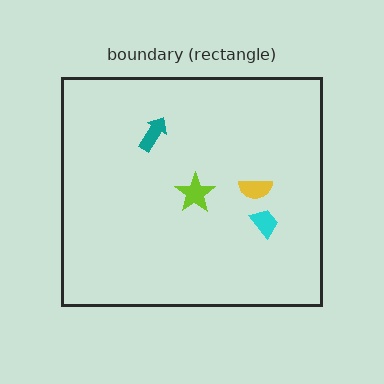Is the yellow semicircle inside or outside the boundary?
Inside.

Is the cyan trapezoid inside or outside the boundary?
Inside.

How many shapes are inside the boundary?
4 inside, 0 outside.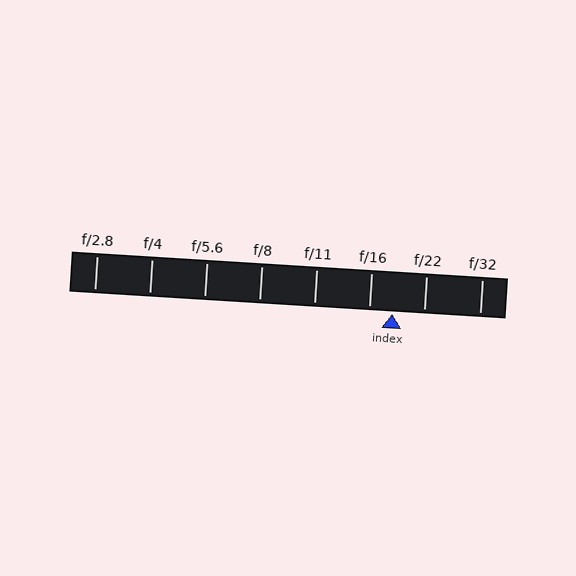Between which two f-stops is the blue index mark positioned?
The index mark is between f/16 and f/22.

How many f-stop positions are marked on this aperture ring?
There are 8 f-stop positions marked.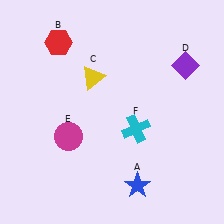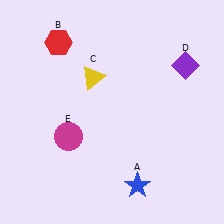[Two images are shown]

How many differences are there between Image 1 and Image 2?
There is 1 difference between the two images.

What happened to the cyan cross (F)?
The cyan cross (F) was removed in Image 2. It was in the bottom-right area of Image 1.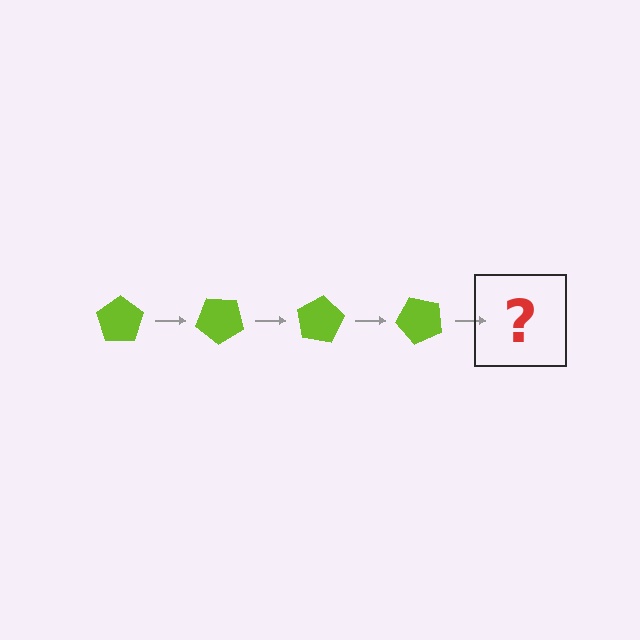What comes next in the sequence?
The next element should be a lime pentagon rotated 160 degrees.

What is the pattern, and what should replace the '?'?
The pattern is that the pentagon rotates 40 degrees each step. The '?' should be a lime pentagon rotated 160 degrees.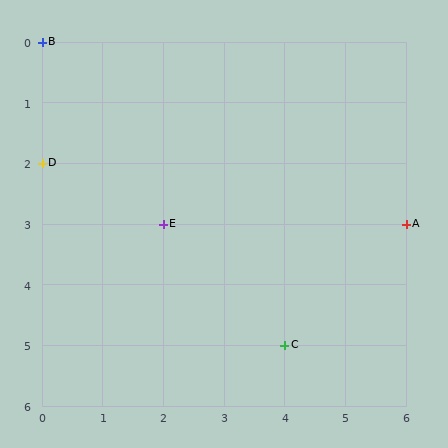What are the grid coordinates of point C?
Point C is at grid coordinates (4, 5).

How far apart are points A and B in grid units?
Points A and B are 6 columns and 3 rows apart (about 6.7 grid units diagonally).